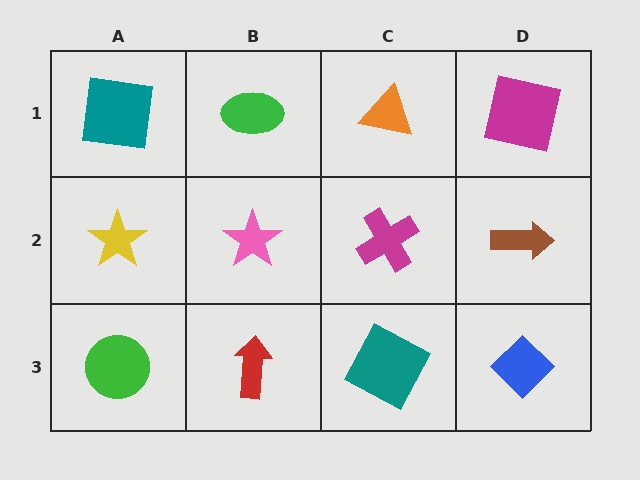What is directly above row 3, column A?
A yellow star.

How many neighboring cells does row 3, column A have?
2.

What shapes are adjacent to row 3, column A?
A yellow star (row 2, column A), a red arrow (row 3, column B).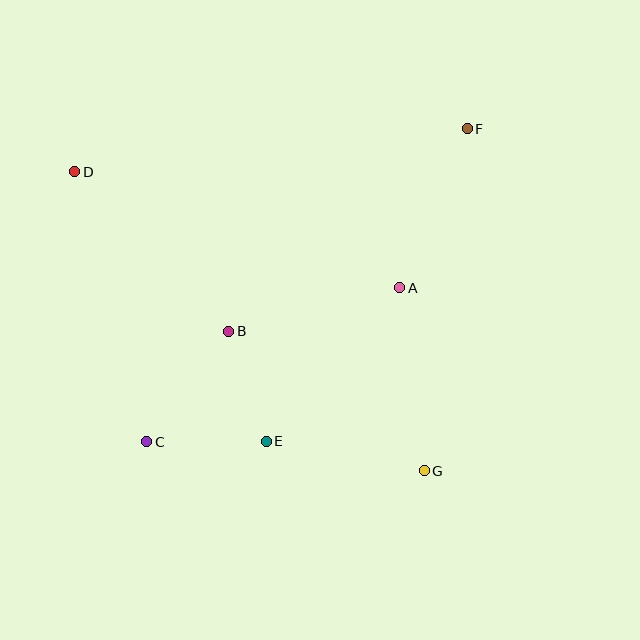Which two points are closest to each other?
Points B and E are closest to each other.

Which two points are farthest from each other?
Points D and G are farthest from each other.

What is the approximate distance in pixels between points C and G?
The distance between C and G is approximately 279 pixels.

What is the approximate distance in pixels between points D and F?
The distance between D and F is approximately 395 pixels.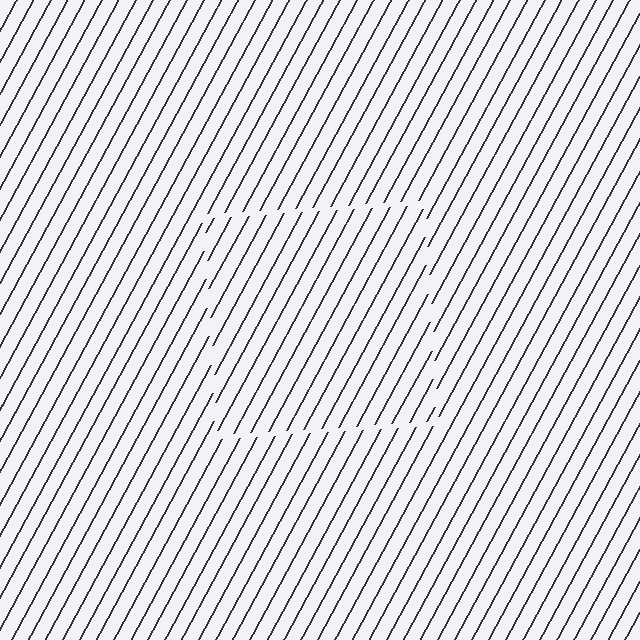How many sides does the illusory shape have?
4 sides — the line-ends trace a square.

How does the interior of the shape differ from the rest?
The interior of the shape contains the same grating, shifted by half a period — the contour is defined by the phase discontinuity where line-ends from the inner and outer gratings abut.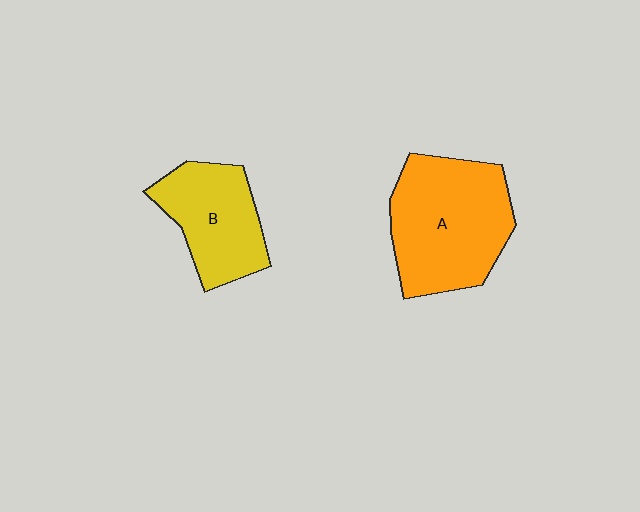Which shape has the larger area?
Shape A (orange).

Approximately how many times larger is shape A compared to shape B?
Approximately 1.5 times.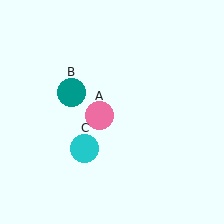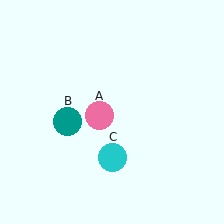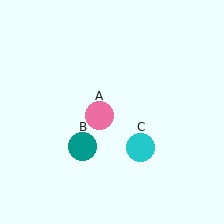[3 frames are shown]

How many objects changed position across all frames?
2 objects changed position: teal circle (object B), cyan circle (object C).